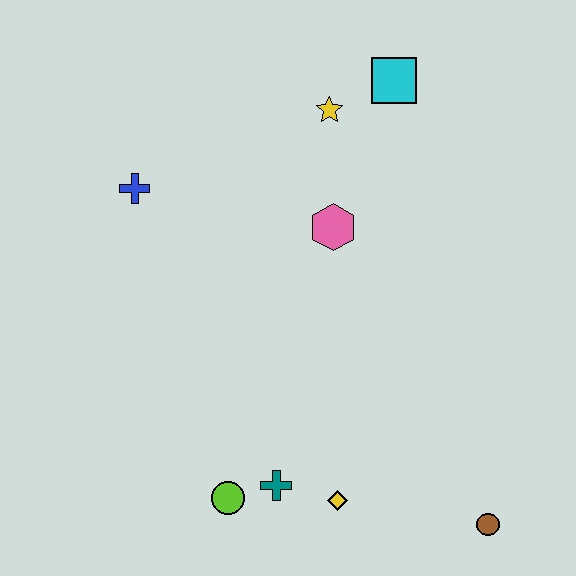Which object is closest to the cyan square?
The yellow star is closest to the cyan square.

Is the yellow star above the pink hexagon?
Yes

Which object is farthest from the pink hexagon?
The brown circle is farthest from the pink hexagon.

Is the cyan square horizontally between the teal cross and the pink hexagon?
No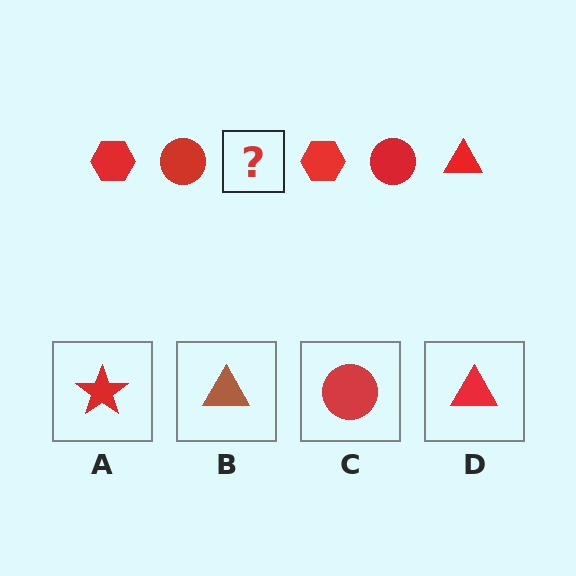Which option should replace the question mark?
Option D.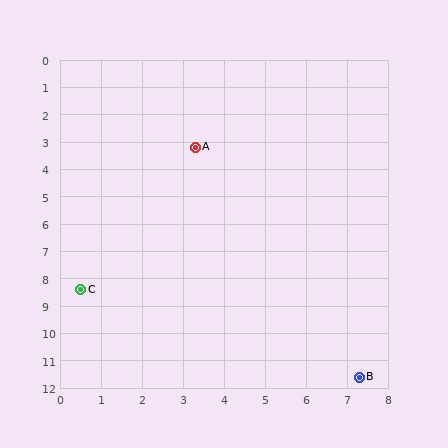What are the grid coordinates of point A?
Point A is at approximately (3.3, 3.2).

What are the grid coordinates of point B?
Point B is at approximately (7.3, 11.6).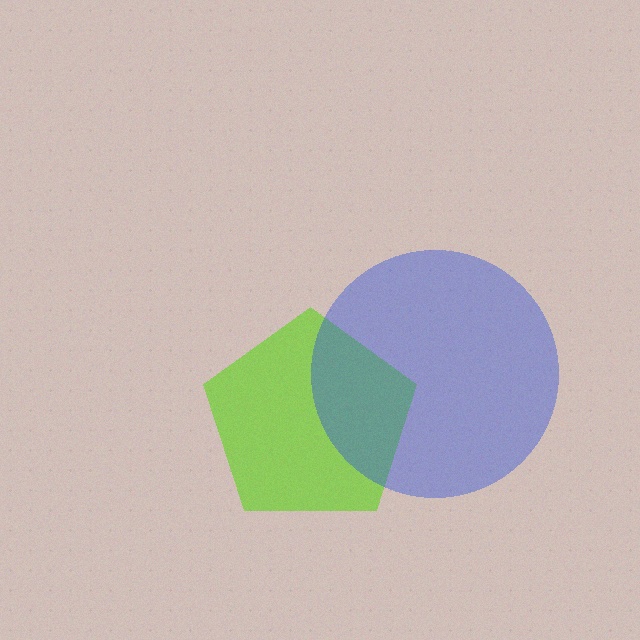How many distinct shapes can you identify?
There are 2 distinct shapes: a lime pentagon, a blue circle.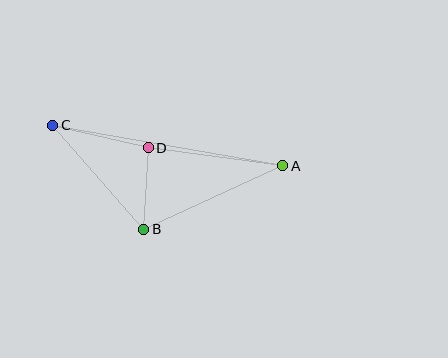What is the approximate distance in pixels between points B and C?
The distance between B and C is approximately 138 pixels.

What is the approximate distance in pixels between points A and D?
The distance between A and D is approximately 136 pixels.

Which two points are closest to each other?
Points B and D are closest to each other.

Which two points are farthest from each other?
Points A and C are farthest from each other.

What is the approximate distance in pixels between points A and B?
The distance between A and B is approximately 153 pixels.